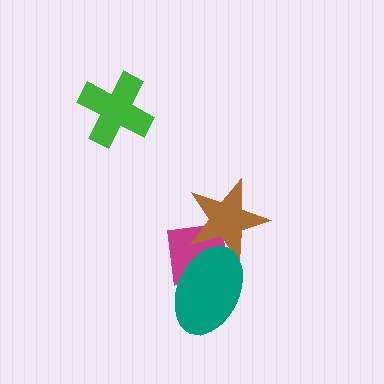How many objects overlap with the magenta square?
2 objects overlap with the magenta square.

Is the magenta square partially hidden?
Yes, it is partially covered by another shape.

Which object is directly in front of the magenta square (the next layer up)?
The brown star is directly in front of the magenta square.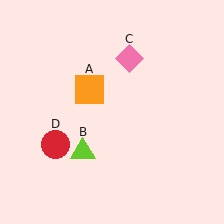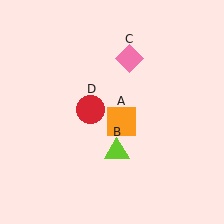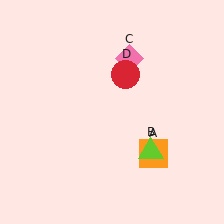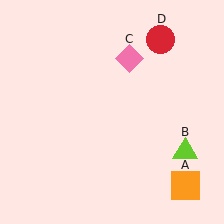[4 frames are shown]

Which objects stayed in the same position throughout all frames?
Pink diamond (object C) remained stationary.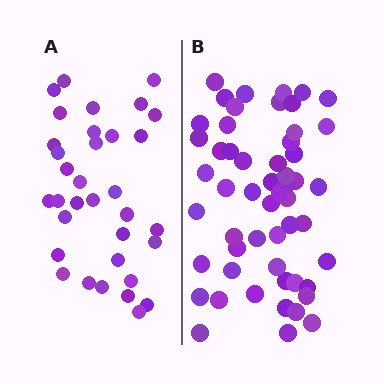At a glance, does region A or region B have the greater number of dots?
Region B (the right region) has more dots.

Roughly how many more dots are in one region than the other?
Region B has approximately 20 more dots than region A.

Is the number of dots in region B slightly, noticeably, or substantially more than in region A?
Region B has substantially more. The ratio is roughly 1.6 to 1.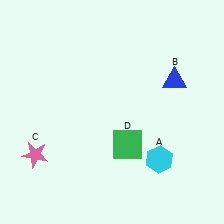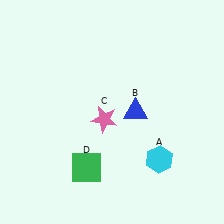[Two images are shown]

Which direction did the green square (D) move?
The green square (D) moved left.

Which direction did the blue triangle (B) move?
The blue triangle (B) moved left.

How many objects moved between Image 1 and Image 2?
3 objects moved between the two images.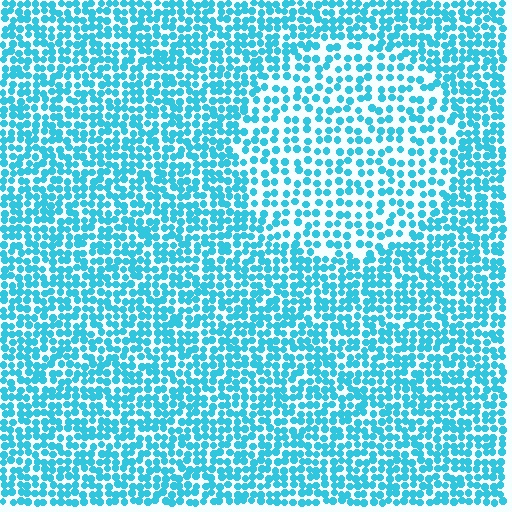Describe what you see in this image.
The image contains small cyan elements arranged at two different densities. A circle-shaped region is visible where the elements are less densely packed than the surrounding area.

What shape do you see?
I see a circle.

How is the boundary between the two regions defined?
The boundary is defined by a change in element density (approximately 1.7x ratio). All elements are the same color, size, and shape.